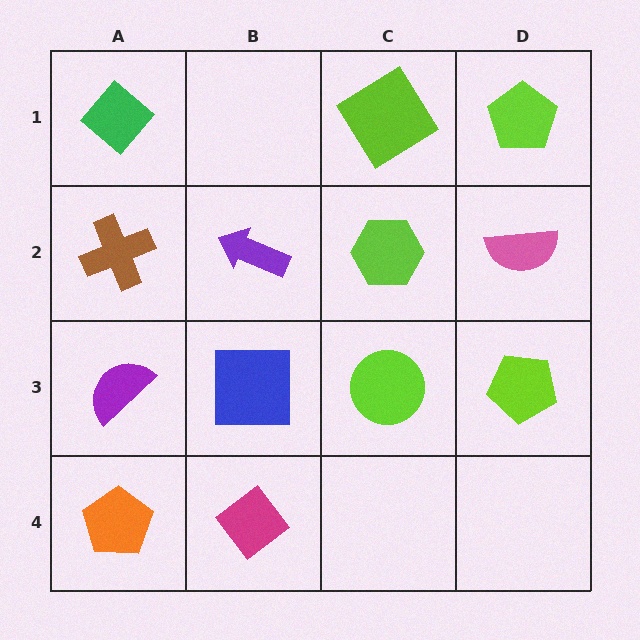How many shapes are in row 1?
3 shapes.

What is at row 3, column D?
A lime pentagon.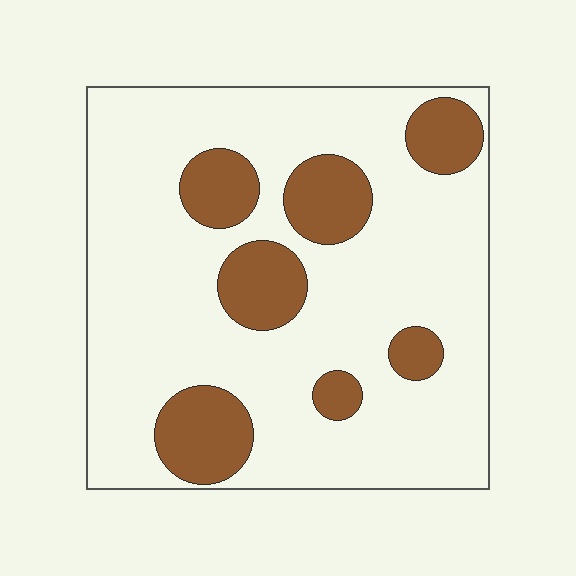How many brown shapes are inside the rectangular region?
7.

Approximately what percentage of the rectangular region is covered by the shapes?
Approximately 20%.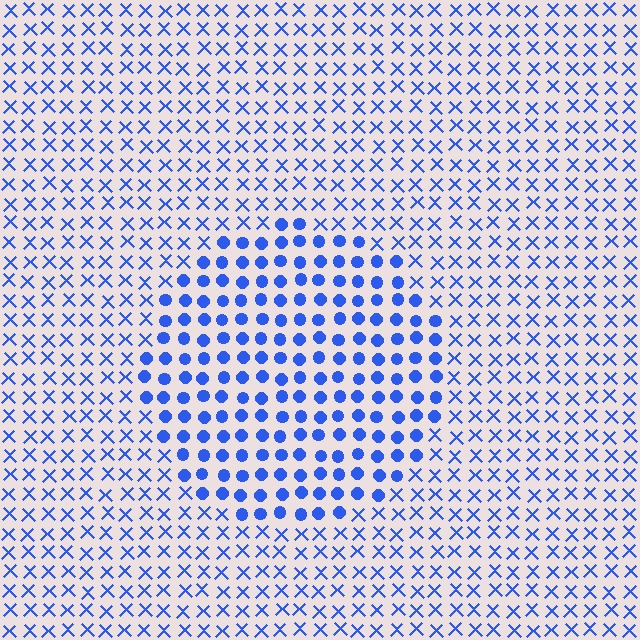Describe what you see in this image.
The image is filled with small blue elements arranged in a uniform grid. A circle-shaped region contains circles, while the surrounding area contains X marks. The boundary is defined purely by the change in element shape.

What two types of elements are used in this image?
The image uses circles inside the circle region and X marks outside it.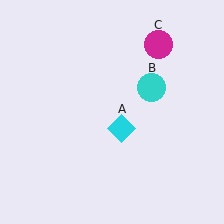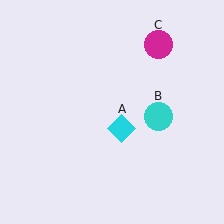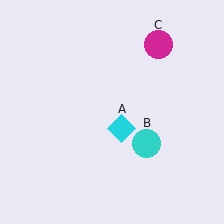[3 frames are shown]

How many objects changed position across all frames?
1 object changed position: cyan circle (object B).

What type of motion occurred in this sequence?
The cyan circle (object B) rotated clockwise around the center of the scene.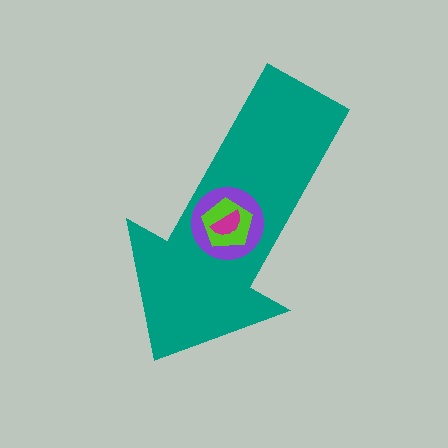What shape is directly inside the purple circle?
The lime pentagon.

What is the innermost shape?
The magenta semicircle.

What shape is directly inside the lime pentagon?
The magenta semicircle.